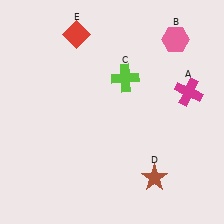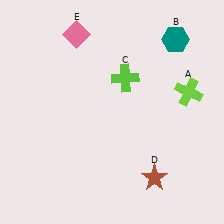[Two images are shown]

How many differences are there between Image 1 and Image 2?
There are 3 differences between the two images.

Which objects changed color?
A changed from magenta to lime. B changed from pink to teal. E changed from red to pink.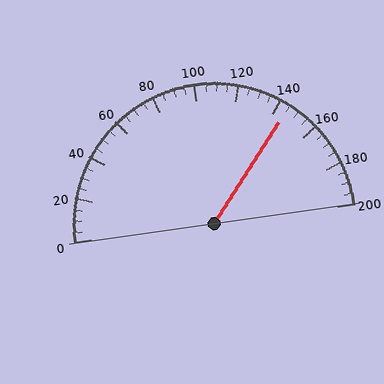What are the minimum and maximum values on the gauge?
The gauge ranges from 0 to 200.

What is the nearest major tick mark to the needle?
The nearest major tick mark is 140.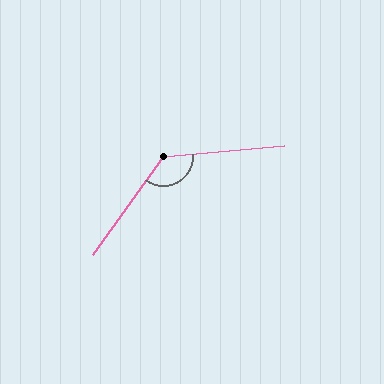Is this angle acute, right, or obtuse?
It is obtuse.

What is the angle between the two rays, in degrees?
Approximately 131 degrees.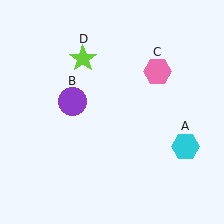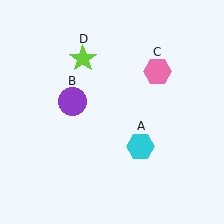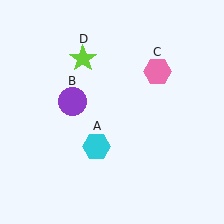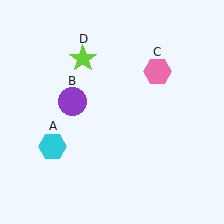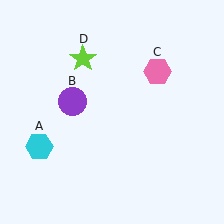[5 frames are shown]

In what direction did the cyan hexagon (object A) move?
The cyan hexagon (object A) moved left.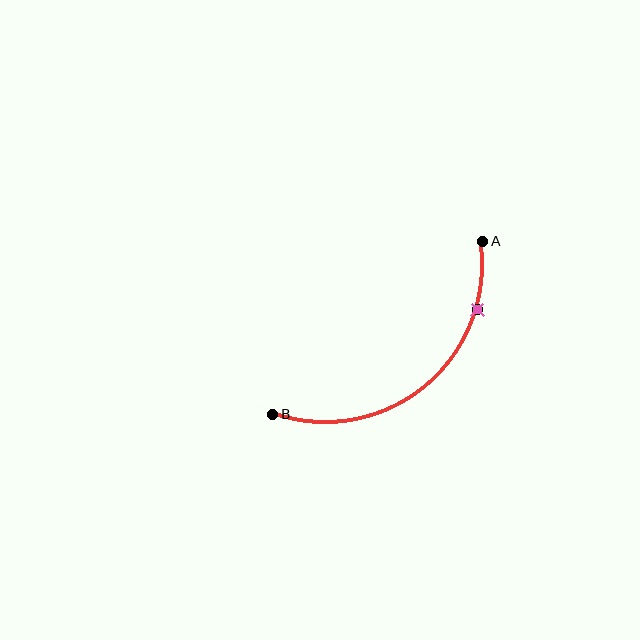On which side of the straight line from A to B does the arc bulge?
The arc bulges below and to the right of the straight line connecting A and B.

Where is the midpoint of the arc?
The arc midpoint is the point on the curve farthest from the straight line joining A and B. It sits below and to the right of that line.